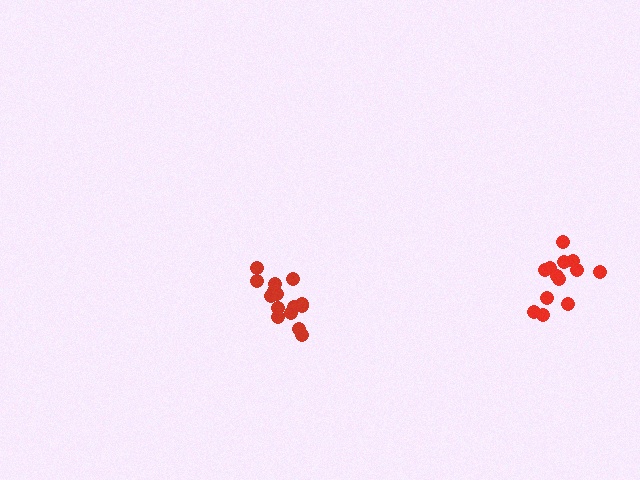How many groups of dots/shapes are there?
There are 2 groups.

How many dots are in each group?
Group 1: 15 dots, Group 2: 13 dots (28 total).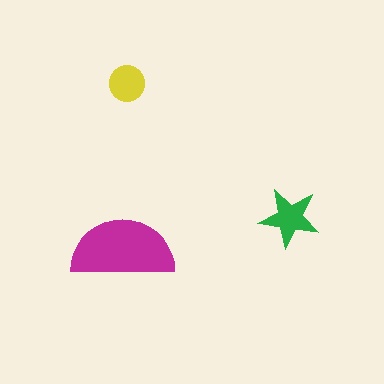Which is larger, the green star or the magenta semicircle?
The magenta semicircle.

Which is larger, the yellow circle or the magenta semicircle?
The magenta semicircle.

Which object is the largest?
The magenta semicircle.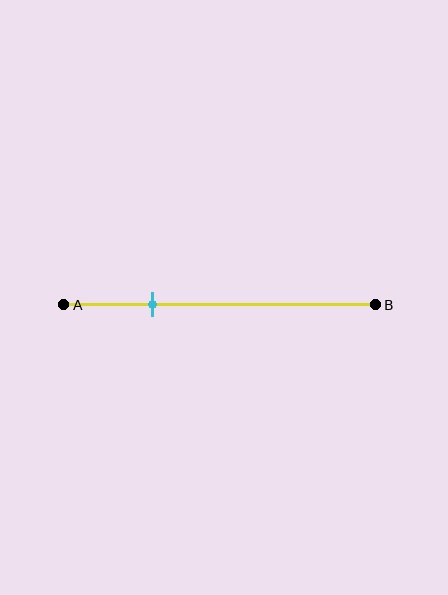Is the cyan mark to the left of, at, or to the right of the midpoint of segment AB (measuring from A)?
The cyan mark is to the left of the midpoint of segment AB.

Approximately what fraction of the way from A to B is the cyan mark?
The cyan mark is approximately 30% of the way from A to B.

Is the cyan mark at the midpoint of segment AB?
No, the mark is at about 30% from A, not at the 50% midpoint.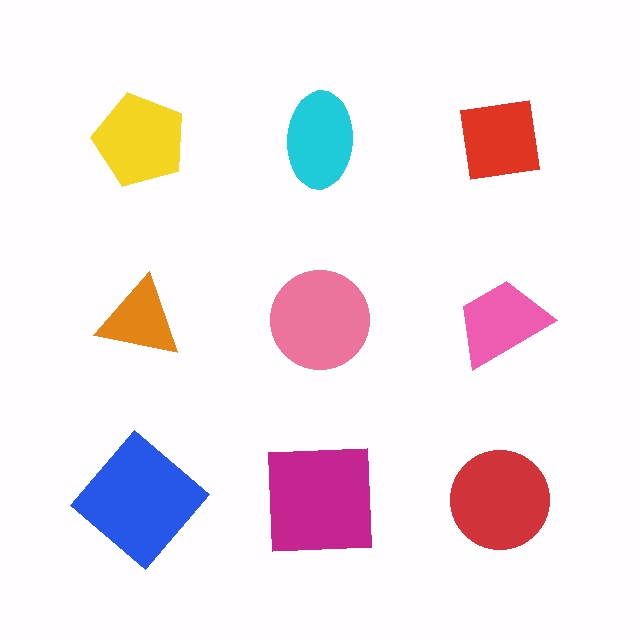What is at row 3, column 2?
A magenta square.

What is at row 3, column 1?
A blue diamond.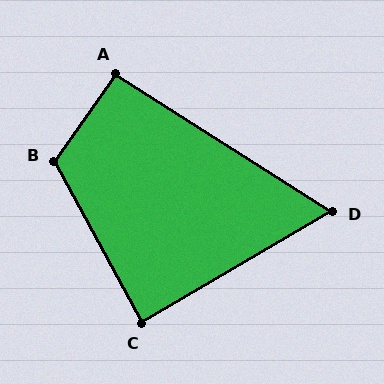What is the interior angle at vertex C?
Approximately 88 degrees (approximately right).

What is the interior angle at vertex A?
Approximately 92 degrees (approximately right).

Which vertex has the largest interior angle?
B, at approximately 117 degrees.